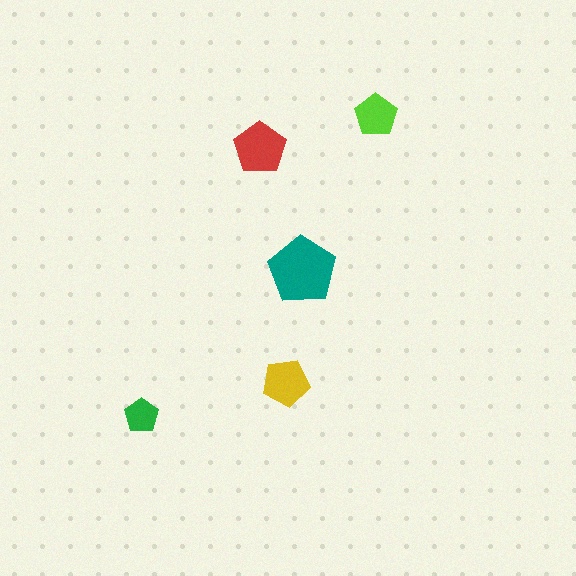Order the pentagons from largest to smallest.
the teal one, the red one, the yellow one, the lime one, the green one.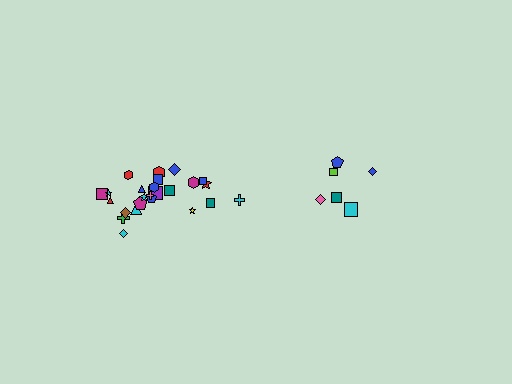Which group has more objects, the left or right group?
The left group.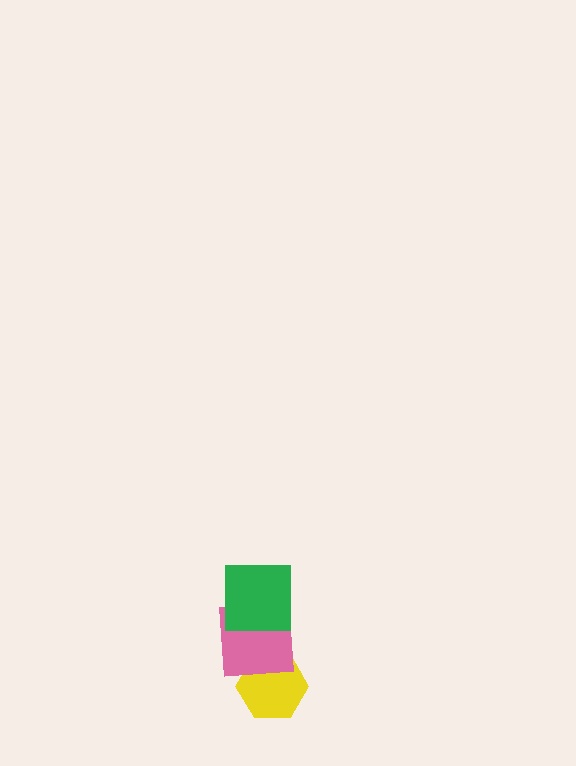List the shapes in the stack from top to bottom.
From top to bottom: the green square, the pink square, the yellow hexagon.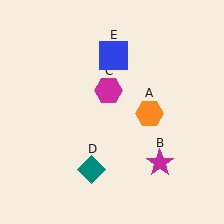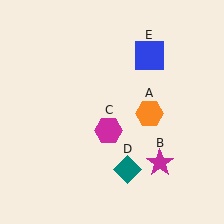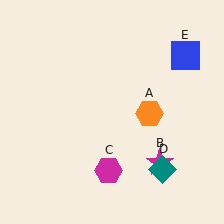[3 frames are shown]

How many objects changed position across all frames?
3 objects changed position: magenta hexagon (object C), teal diamond (object D), blue square (object E).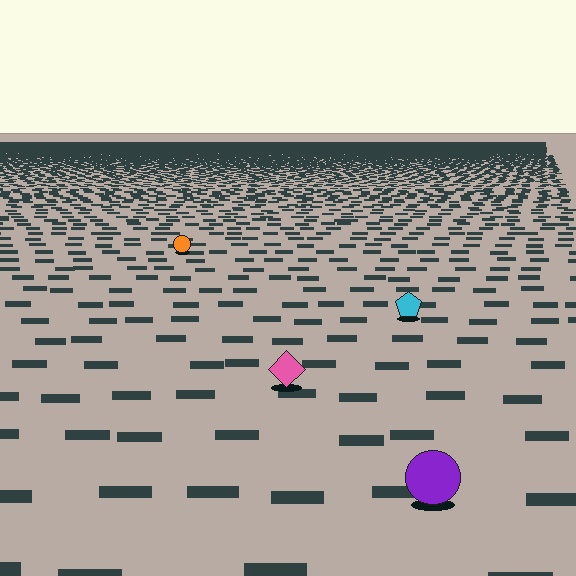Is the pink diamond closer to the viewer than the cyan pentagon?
Yes. The pink diamond is closer — you can tell from the texture gradient: the ground texture is coarser near it.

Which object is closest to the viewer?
The purple circle is closest. The texture marks near it are larger and more spread out.